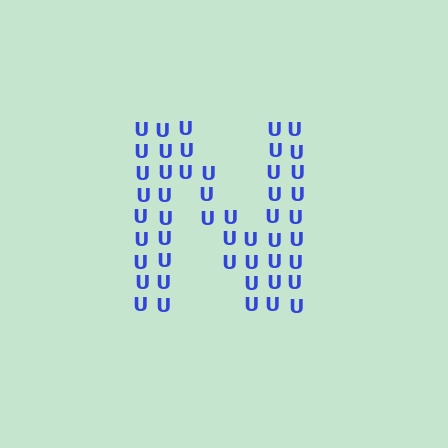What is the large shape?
The large shape is the letter N.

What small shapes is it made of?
It is made of small letter U's.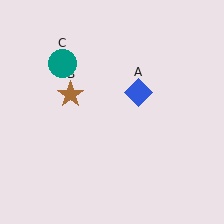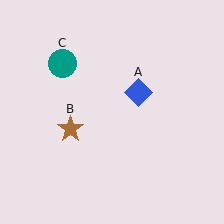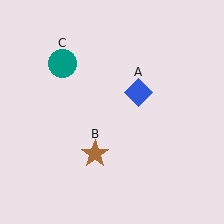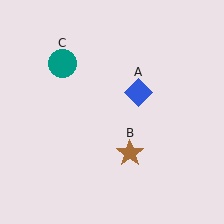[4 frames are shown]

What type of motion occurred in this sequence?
The brown star (object B) rotated counterclockwise around the center of the scene.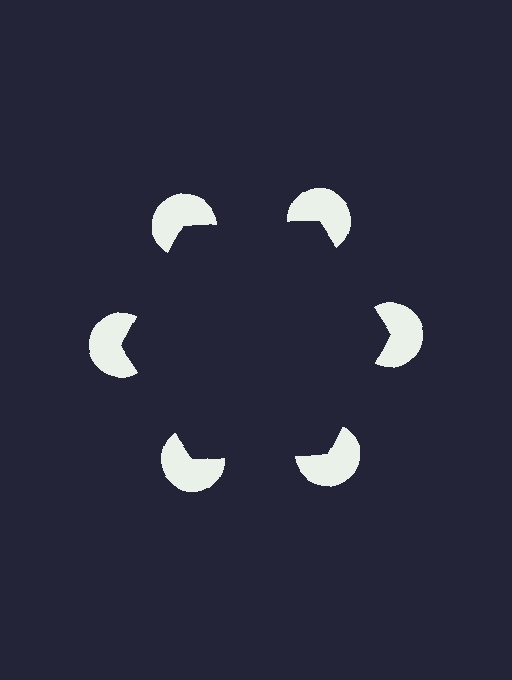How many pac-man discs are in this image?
There are 6 — one at each vertex of the illusory hexagon.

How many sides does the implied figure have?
6 sides.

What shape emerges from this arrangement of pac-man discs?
An illusory hexagon — its edges are inferred from the aligned wedge cuts in the pac-man discs, not physically drawn.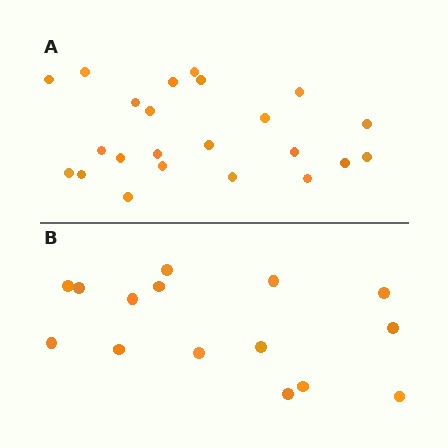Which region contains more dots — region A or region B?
Region A (the top region) has more dots.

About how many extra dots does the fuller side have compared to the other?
Region A has roughly 8 or so more dots than region B.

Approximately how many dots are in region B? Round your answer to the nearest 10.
About 20 dots. (The exact count is 15, which rounds to 20.)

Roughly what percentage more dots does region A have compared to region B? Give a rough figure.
About 55% more.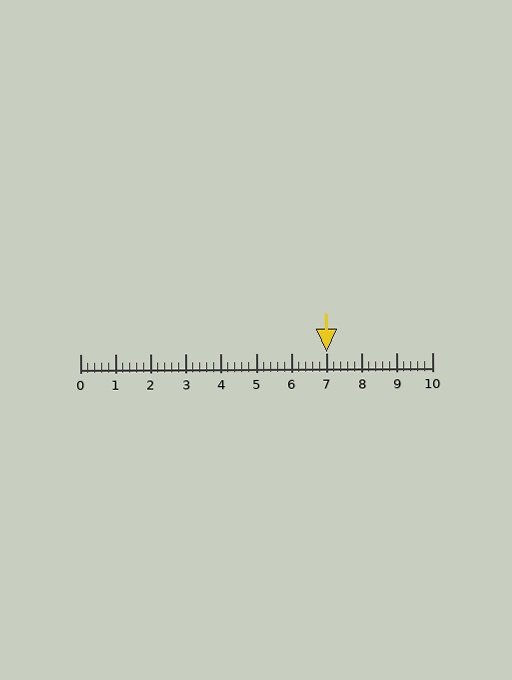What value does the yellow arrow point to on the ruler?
The yellow arrow points to approximately 7.0.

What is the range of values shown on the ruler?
The ruler shows values from 0 to 10.